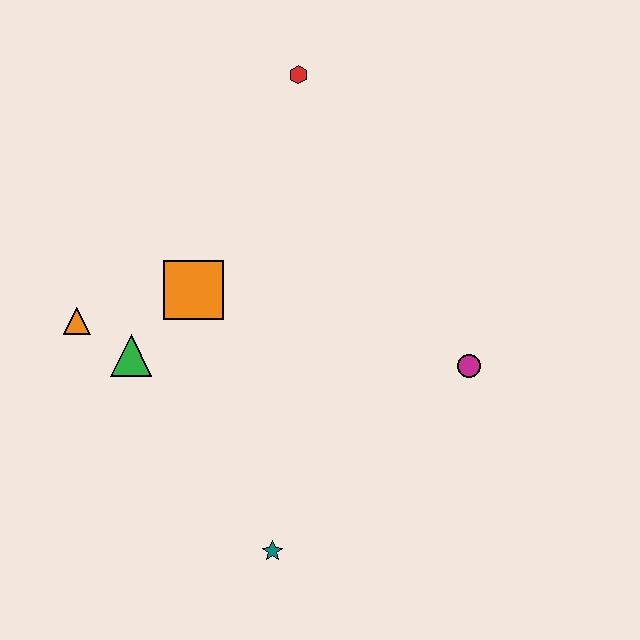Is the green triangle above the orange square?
No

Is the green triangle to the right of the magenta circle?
No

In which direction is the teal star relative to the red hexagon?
The teal star is below the red hexagon.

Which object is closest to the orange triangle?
The green triangle is closest to the orange triangle.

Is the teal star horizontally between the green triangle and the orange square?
No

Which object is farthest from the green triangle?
The magenta circle is farthest from the green triangle.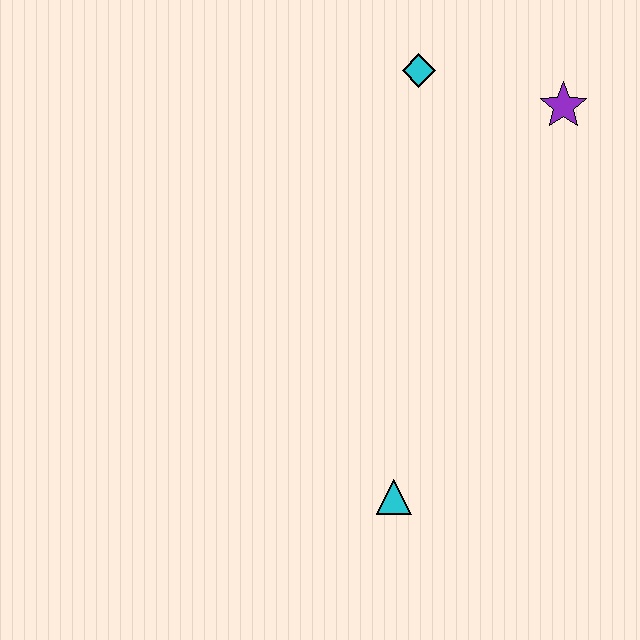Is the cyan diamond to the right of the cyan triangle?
Yes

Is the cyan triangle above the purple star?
No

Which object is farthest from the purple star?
The cyan triangle is farthest from the purple star.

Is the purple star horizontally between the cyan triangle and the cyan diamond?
No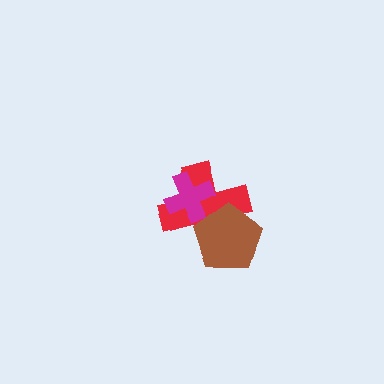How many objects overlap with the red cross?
2 objects overlap with the red cross.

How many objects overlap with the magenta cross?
1 object overlaps with the magenta cross.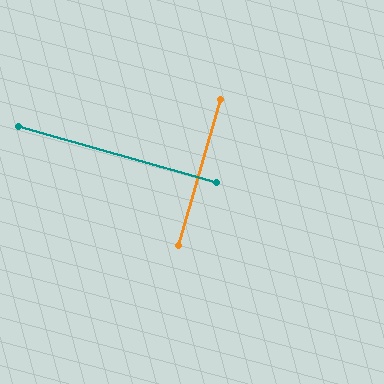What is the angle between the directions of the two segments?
Approximately 90 degrees.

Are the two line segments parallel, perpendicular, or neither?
Perpendicular — they meet at approximately 90°.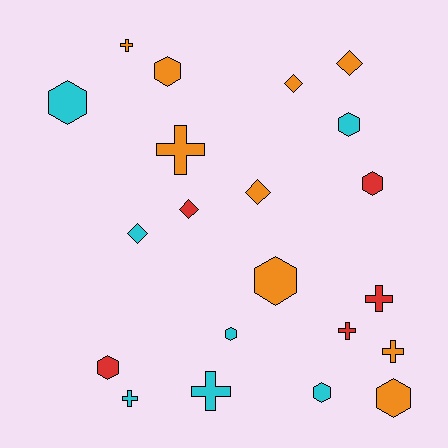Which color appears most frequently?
Orange, with 9 objects.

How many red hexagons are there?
There are 2 red hexagons.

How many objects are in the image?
There are 21 objects.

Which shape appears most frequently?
Hexagon, with 9 objects.